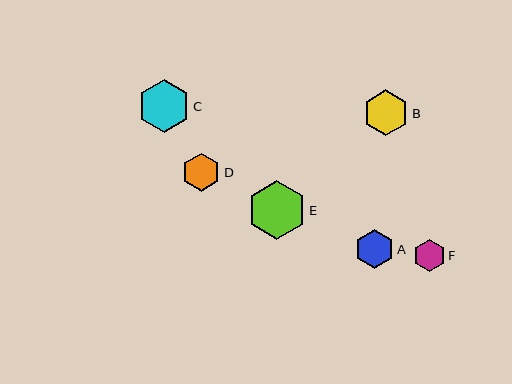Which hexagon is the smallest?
Hexagon F is the smallest with a size of approximately 32 pixels.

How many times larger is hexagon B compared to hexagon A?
Hexagon B is approximately 1.2 times the size of hexagon A.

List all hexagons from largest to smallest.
From largest to smallest: E, C, B, A, D, F.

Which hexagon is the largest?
Hexagon E is the largest with a size of approximately 59 pixels.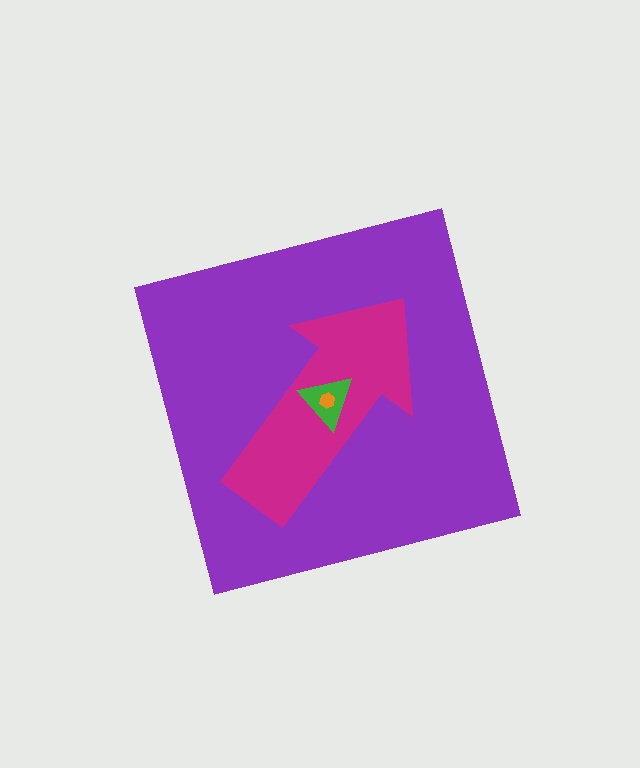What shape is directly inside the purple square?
The magenta arrow.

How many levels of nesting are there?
4.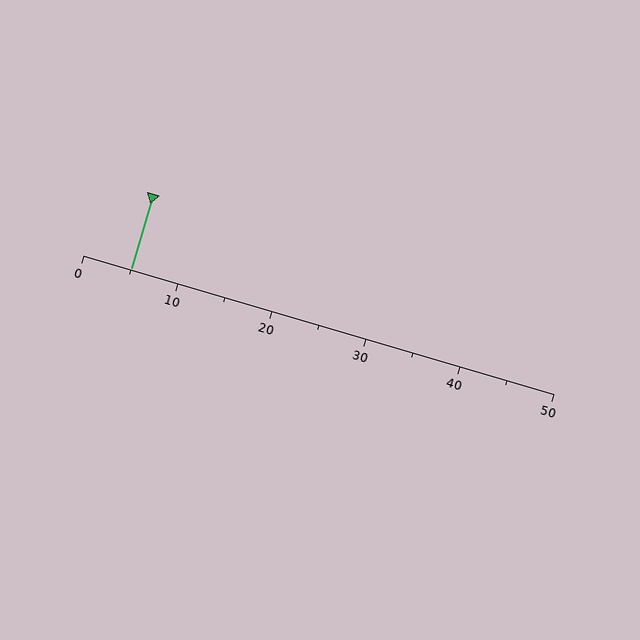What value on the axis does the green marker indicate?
The marker indicates approximately 5.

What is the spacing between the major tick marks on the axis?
The major ticks are spaced 10 apart.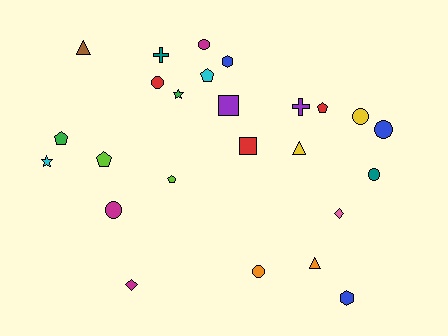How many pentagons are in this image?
There are 5 pentagons.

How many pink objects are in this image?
There is 1 pink object.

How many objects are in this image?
There are 25 objects.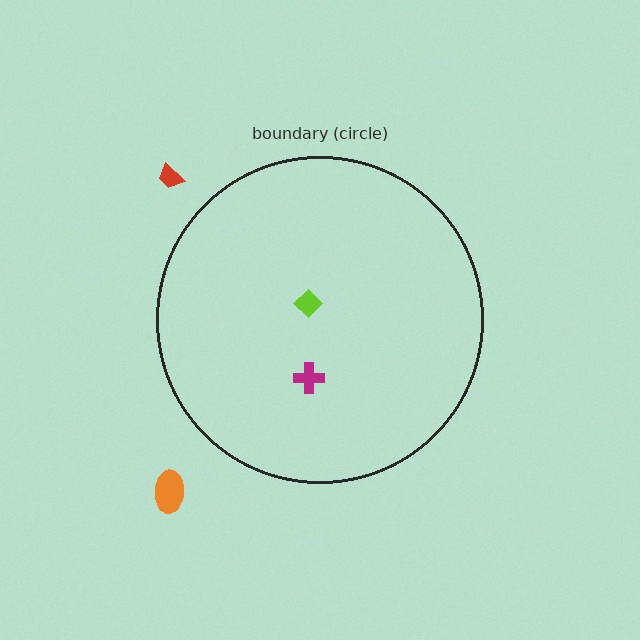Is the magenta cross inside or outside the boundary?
Inside.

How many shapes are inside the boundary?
2 inside, 2 outside.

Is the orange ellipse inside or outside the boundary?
Outside.